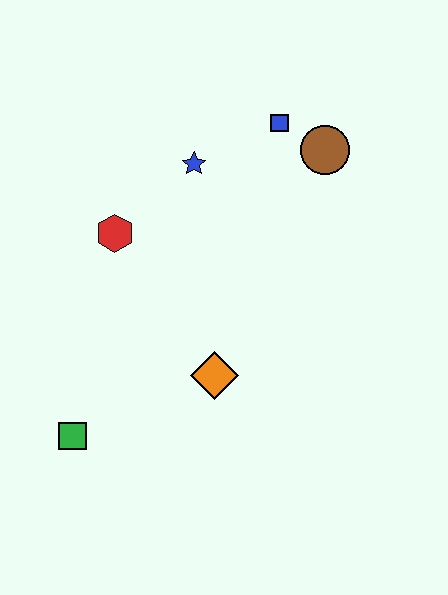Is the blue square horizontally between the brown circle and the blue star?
Yes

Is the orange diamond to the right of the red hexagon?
Yes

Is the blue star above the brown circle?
No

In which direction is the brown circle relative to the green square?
The brown circle is above the green square.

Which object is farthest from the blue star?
The green square is farthest from the blue star.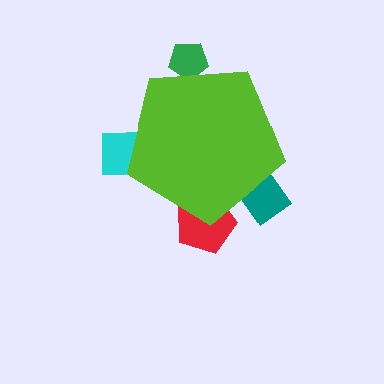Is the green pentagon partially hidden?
Yes, the green pentagon is partially hidden behind the lime pentagon.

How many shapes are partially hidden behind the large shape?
4 shapes are partially hidden.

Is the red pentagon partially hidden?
Yes, the red pentagon is partially hidden behind the lime pentagon.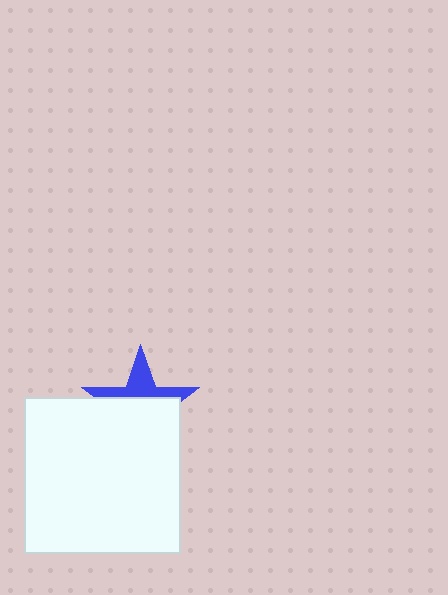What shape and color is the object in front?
The object in front is a white square.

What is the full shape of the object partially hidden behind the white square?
The partially hidden object is a blue star.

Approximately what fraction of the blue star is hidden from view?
Roughly 62% of the blue star is hidden behind the white square.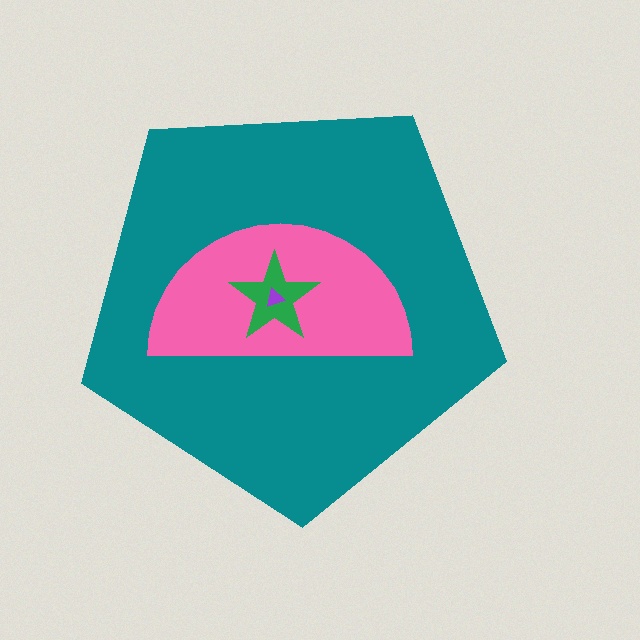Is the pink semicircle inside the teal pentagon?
Yes.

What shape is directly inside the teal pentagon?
The pink semicircle.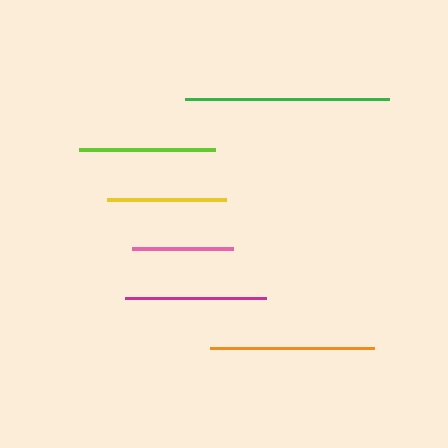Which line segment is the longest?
The green line is the longest at approximately 205 pixels.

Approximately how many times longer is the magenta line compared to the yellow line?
The magenta line is approximately 1.2 times the length of the yellow line.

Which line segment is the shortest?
The pink line is the shortest at approximately 101 pixels.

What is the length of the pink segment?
The pink segment is approximately 101 pixels long.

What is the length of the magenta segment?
The magenta segment is approximately 141 pixels long.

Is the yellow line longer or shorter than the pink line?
The yellow line is longer than the pink line.